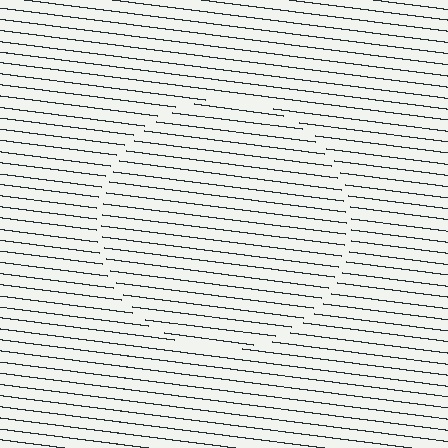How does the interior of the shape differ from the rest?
The interior of the shape contains the same grating, shifted by half a period — the contour is defined by the phase discontinuity where line-ends from the inner and outer gratings abut.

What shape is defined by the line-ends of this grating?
An illusory circle. The interior of the shape contains the same grating, shifted by half a period — the contour is defined by the phase discontinuity where line-ends from the inner and outer gratings abut.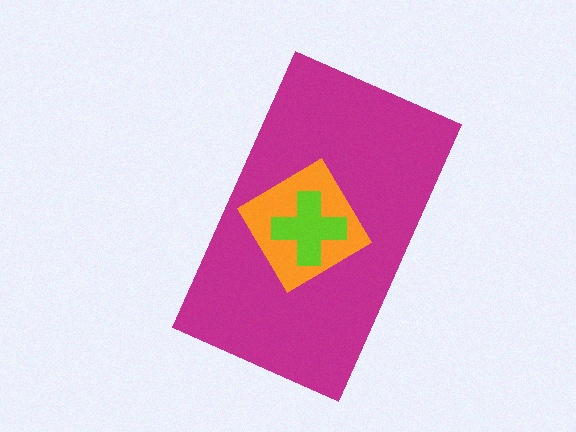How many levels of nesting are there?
3.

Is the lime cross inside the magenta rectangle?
Yes.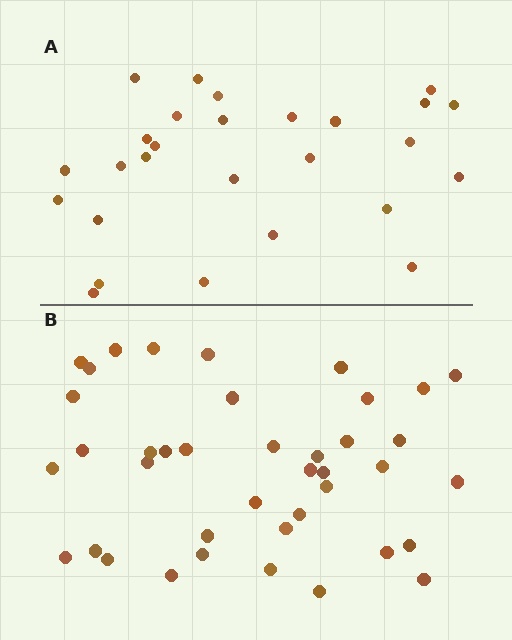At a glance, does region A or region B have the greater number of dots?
Region B (the bottom region) has more dots.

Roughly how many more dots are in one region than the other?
Region B has approximately 15 more dots than region A.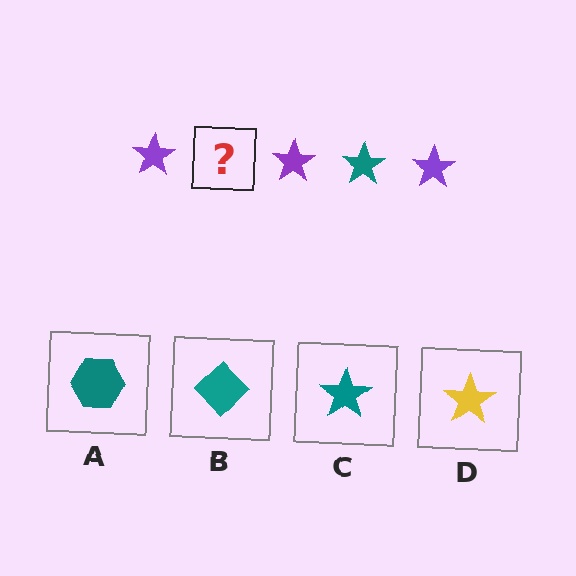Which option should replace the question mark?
Option C.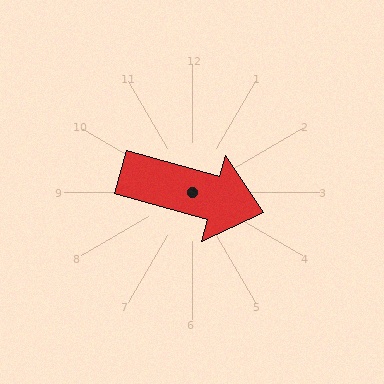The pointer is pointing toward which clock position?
Roughly 4 o'clock.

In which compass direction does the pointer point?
East.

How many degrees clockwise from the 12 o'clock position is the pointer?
Approximately 106 degrees.